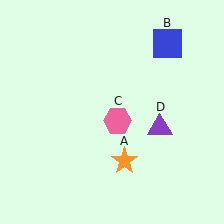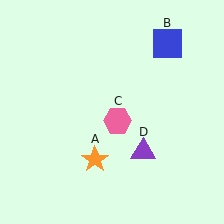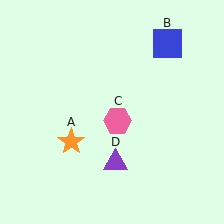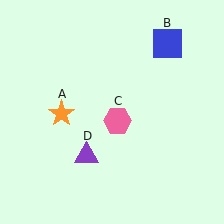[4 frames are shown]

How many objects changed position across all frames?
2 objects changed position: orange star (object A), purple triangle (object D).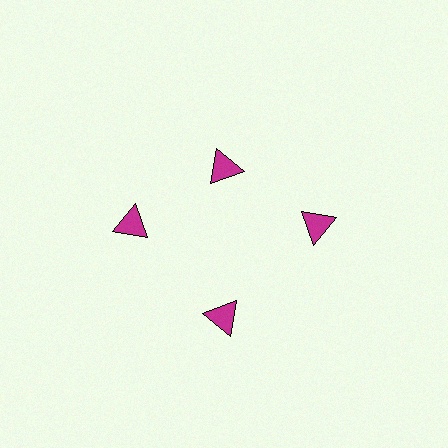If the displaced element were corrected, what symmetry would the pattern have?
It would have 4-fold rotational symmetry — the pattern would map onto itself every 90 degrees.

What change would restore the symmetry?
The symmetry would be restored by moving it outward, back onto the ring so that all 4 triangles sit at equal angles and equal distance from the center.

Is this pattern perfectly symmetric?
No. The 4 magenta triangles are arranged in a ring, but one element near the 12 o'clock position is pulled inward toward the center, breaking the 4-fold rotational symmetry.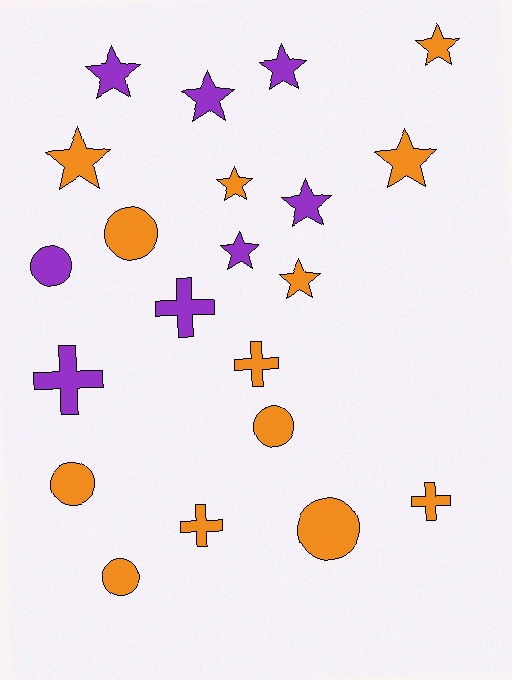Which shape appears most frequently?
Star, with 10 objects.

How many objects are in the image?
There are 21 objects.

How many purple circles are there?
There is 1 purple circle.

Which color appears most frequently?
Orange, with 13 objects.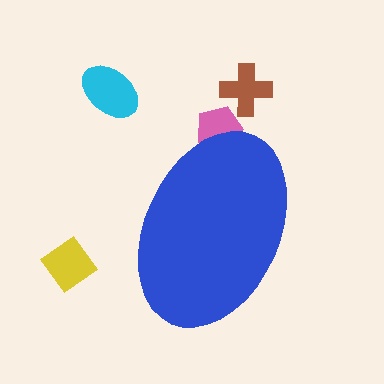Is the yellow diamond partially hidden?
No, the yellow diamond is fully visible.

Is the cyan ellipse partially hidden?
No, the cyan ellipse is fully visible.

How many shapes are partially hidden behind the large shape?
1 shape is partially hidden.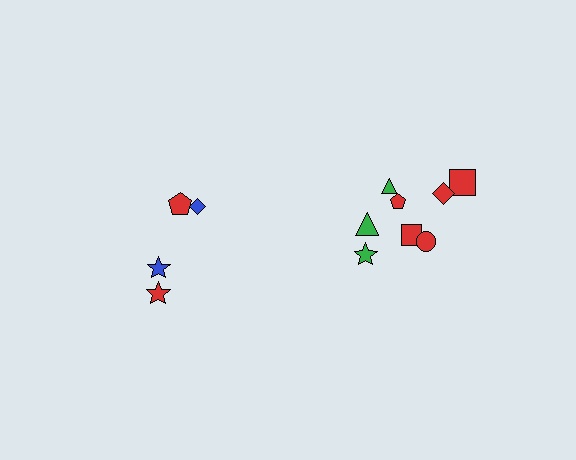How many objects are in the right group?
There are 8 objects.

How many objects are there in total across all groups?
There are 12 objects.